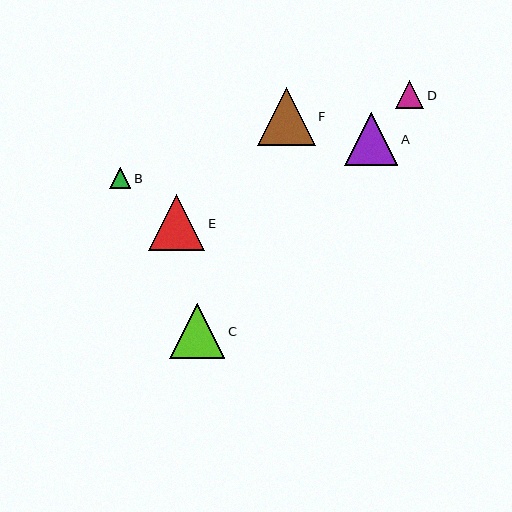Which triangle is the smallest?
Triangle B is the smallest with a size of approximately 21 pixels.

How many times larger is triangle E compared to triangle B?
Triangle E is approximately 2.7 times the size of triangle B.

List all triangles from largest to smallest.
From largest to smallest: F, E, C, A, D, B.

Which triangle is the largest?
Triangle F is the largest with a size of approximately 58 pixels.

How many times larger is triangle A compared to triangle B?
Triangle A is approximately 2.5 times the size of triangle B.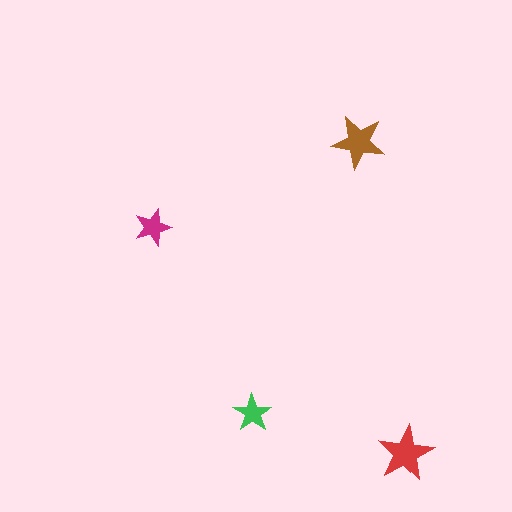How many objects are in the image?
There are 4 objects in the image.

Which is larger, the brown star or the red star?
The red one.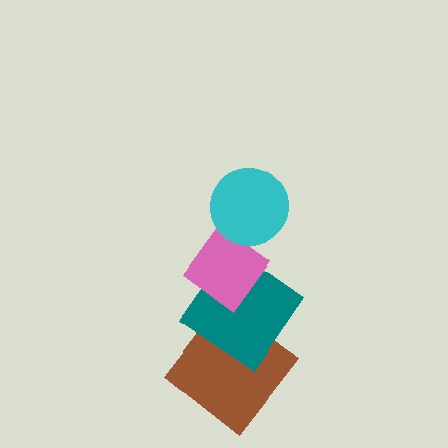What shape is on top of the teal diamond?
The pink diamond is on top of the teal diamond.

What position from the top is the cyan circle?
The cyan circle is 1st from the top.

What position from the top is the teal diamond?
The teal diamond is 3rd from the top.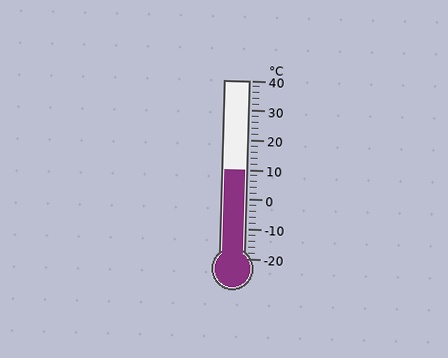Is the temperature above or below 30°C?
The temperature is below 30°C.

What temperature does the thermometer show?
The thermometer shows approximately 10°C.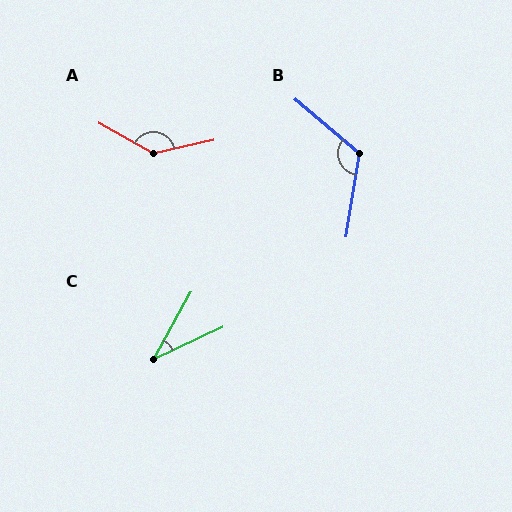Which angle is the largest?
A, at approximately 138 degrees.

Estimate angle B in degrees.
Approximately 122 degrees.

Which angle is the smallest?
C, at approximately 36 degrees.